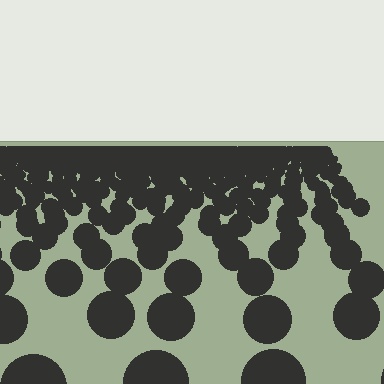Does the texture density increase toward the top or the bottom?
Density increases toward the top.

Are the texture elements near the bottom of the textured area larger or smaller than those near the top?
Larger. Near the bottom, elements are closer to the viewer and appear at a bigger on-screen size.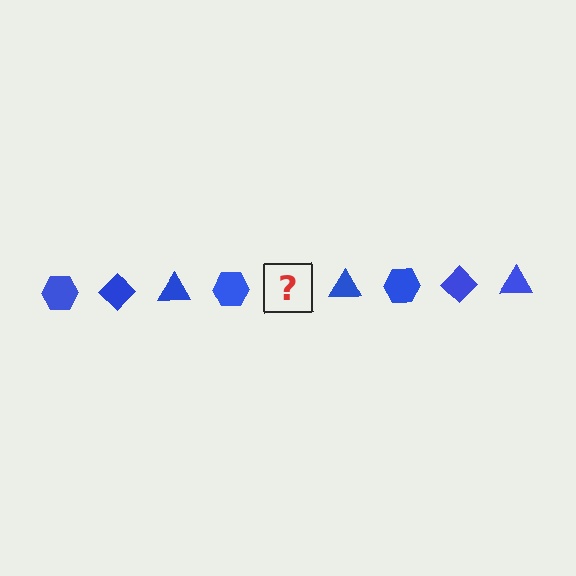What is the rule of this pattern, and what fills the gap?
The rule is that the pattern cycles through hexagon, diamond, triangle shapes in blue. The gap should be filled with a blue diamond.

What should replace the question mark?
The question mark should be replaced with a blue diamond.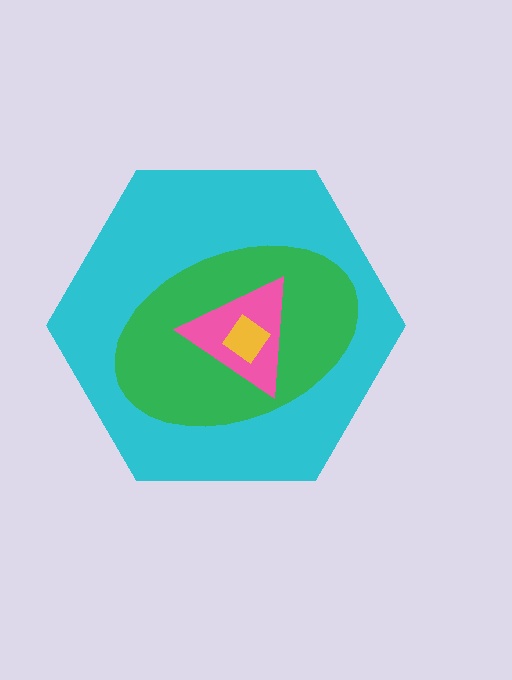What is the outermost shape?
The cyan hexagon.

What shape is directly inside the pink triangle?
The yellow diamond.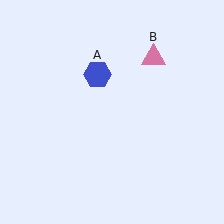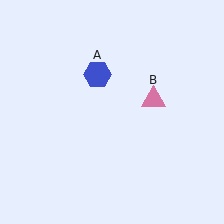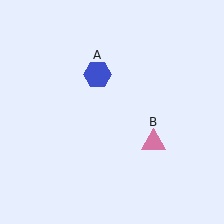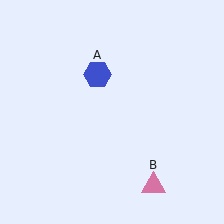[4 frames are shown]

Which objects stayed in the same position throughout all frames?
Blue hexagon (object A) remained stationary.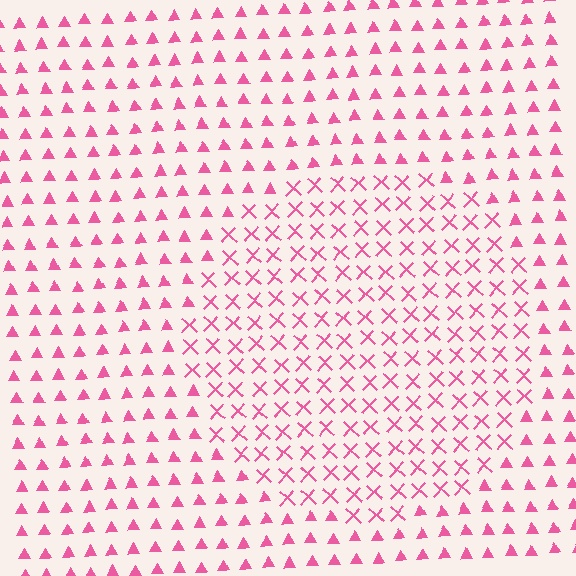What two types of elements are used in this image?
The image uses X marks inside the circle region and triangles outside it.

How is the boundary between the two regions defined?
The boundary is defined by a change in element shape: X marks inside vs. triangles outside. All elements share the same color and spacing.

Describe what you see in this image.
The image is filled with small pink elements arranged in a uniform grid. A circle-shaped region contains X marks, while the surrounding area contains triangles. The boundary is defined purely by the change in element shape.